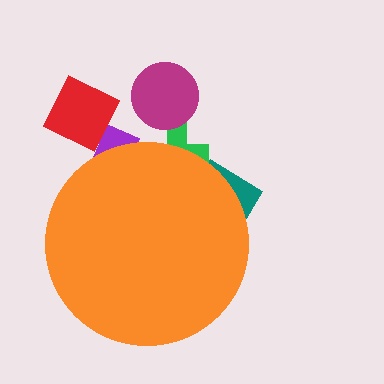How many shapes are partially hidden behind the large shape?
3 shapes are partially hidden.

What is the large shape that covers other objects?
An orange circle.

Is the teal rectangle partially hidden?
Yes, the teal rectangle is partially hidden behind the orange circle.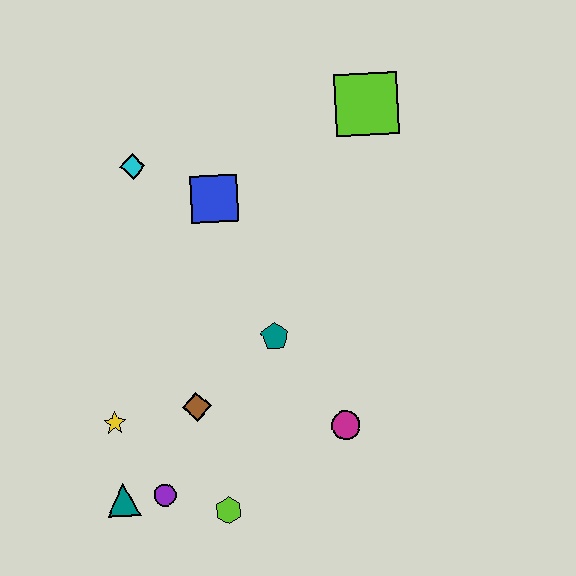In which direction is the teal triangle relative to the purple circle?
The teal triangle is to the left of the purple circle.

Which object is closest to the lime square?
The blue square is closest to the lime square.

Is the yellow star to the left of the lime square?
Yes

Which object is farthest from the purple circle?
The lime square is farthest from the purple circle.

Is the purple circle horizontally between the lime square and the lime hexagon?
No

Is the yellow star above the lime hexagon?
Yes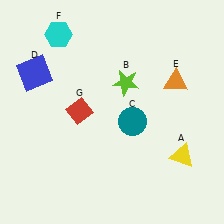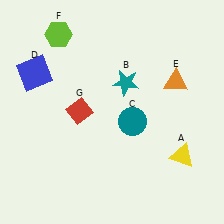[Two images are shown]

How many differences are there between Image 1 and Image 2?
There are 2 differences between the two images.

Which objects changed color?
B changed from lime to teal. F changed from cyan to lime.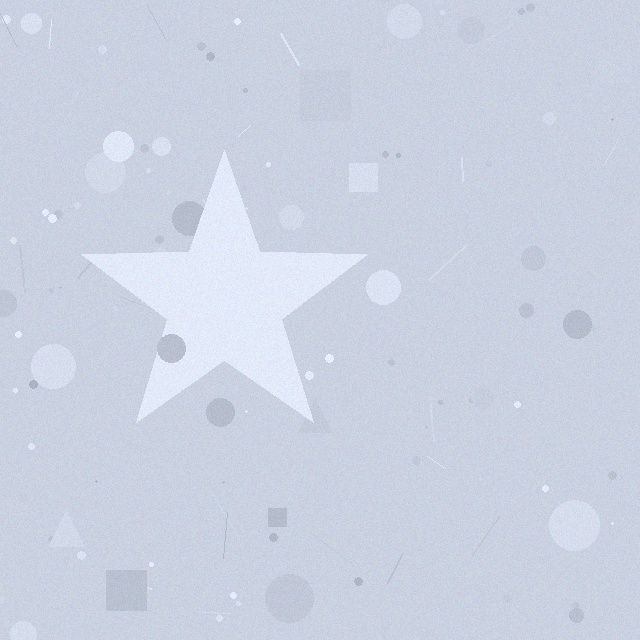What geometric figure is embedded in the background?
A star is embedded in the background.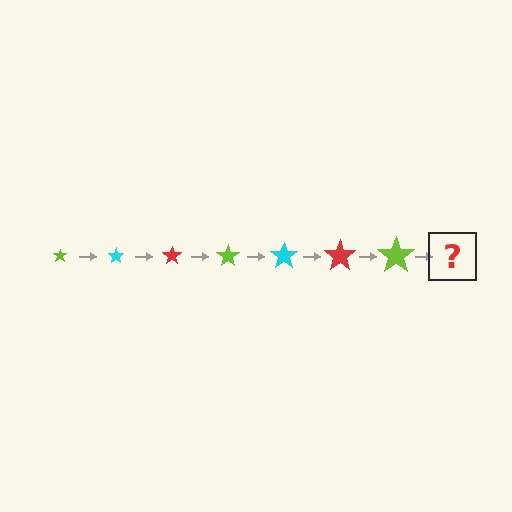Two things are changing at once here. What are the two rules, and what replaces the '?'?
The two rules are that the star grows larger each step and the color cycles through lime, cyan, and red. The '?' should be a cyan star, larger than the previous one.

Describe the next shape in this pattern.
It should be a cyan star, larger than the previous one.